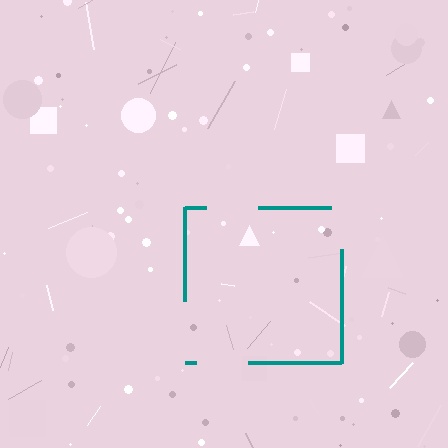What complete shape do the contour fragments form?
The contour fragments form a square.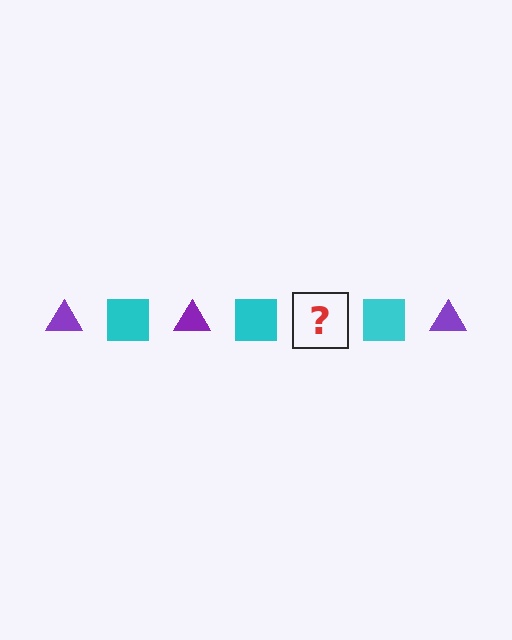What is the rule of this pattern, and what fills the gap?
The rule is that the pattern alternates between purple triangle and cyan square. The gap should be filled with a purple triangle.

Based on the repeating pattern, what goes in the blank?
The blank should be a purple triangle.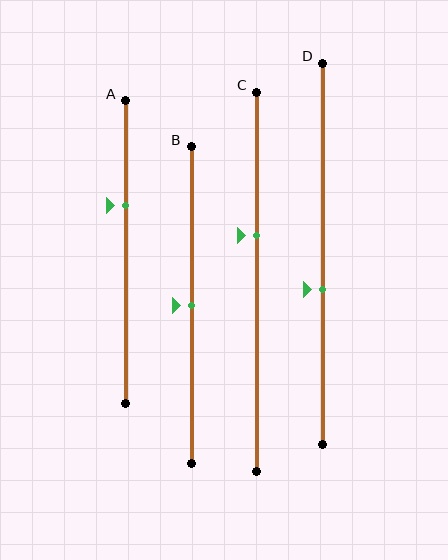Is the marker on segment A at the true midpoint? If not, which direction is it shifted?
No, the marker on segment A is shifted upward by about 15% of the segment length.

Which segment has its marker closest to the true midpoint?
Segment B has its marker closest to the true midpoint.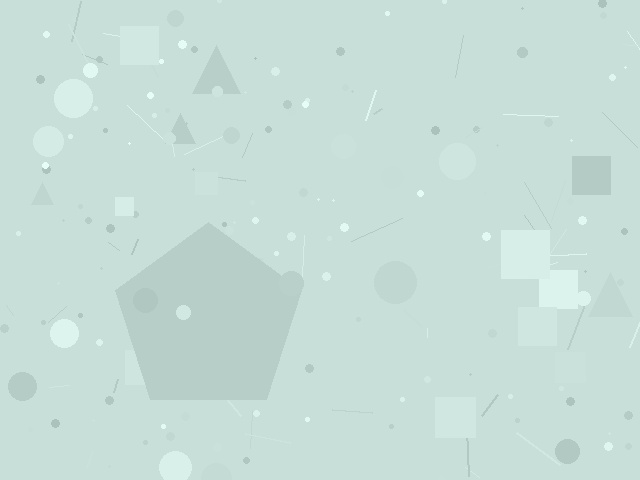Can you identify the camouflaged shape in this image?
The camouflaged shape is a pentagon.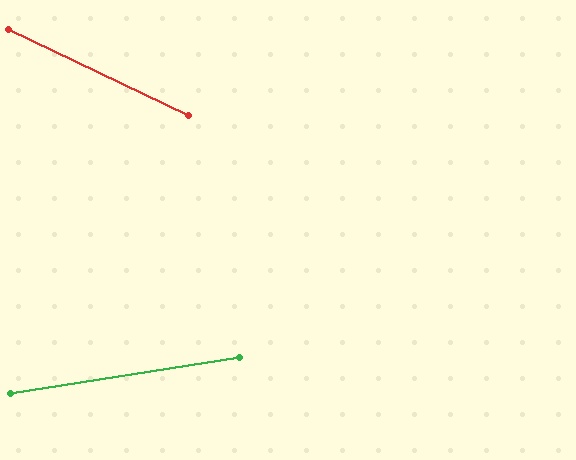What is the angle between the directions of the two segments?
Approximately 34 degrees.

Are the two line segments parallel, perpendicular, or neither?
Neither parallel nor perpendicular — they differ by about 34°.